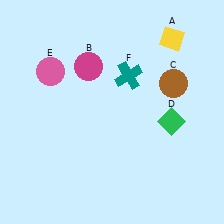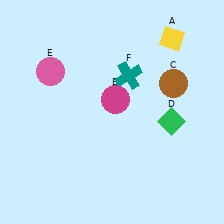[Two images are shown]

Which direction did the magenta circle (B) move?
The magenta circle (B) moved down.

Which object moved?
The magenta circle (B) moved down.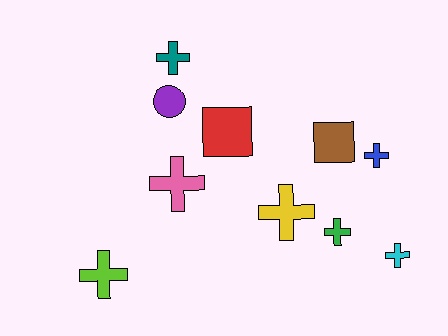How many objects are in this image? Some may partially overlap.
There are 10 objects.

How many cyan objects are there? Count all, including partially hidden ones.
There is 1 cyan object.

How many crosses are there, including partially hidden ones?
There are 7 crosses.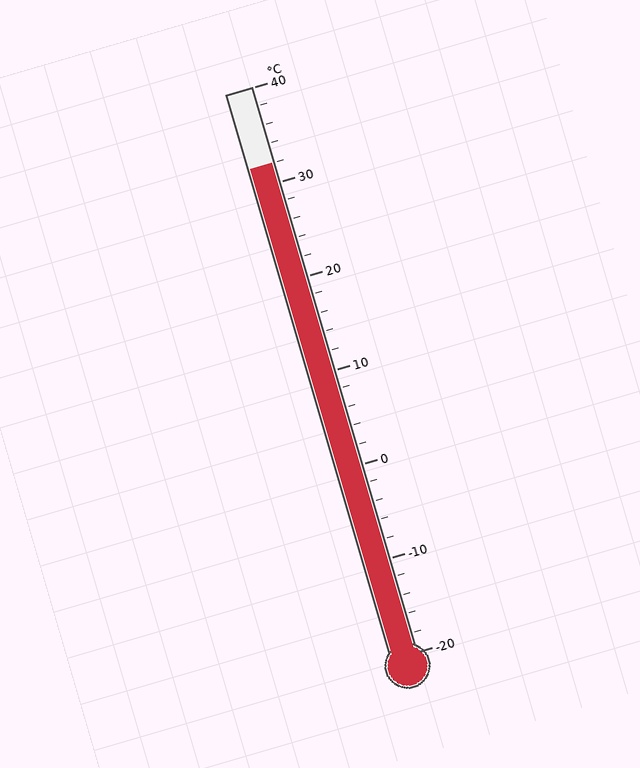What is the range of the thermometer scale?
The thermometer scale ranges from -20°C to 40°C.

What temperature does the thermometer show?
The thermometer shows approximately 32°C.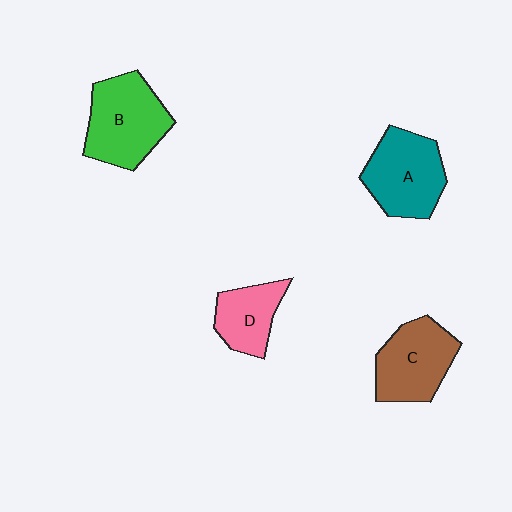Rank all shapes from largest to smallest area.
From largest to smallest: B (green), A (teal), C (brown), D (pink).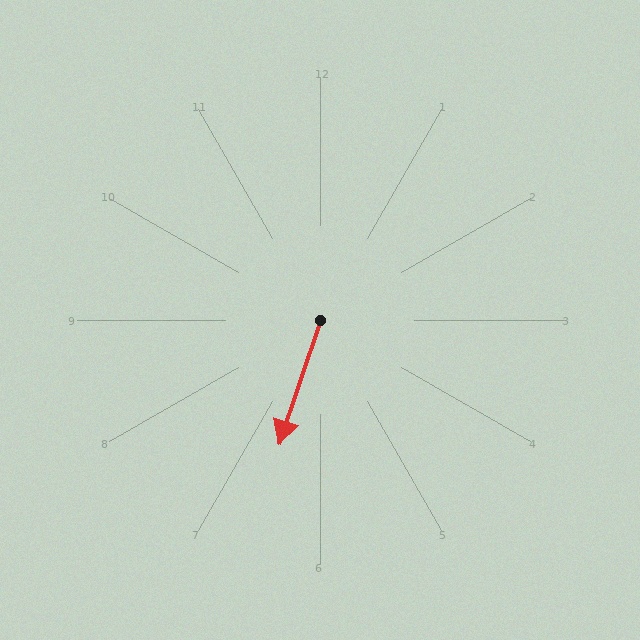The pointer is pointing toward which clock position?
Roughly 7 o'clock.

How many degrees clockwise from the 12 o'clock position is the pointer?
Approximately 198 degrees.